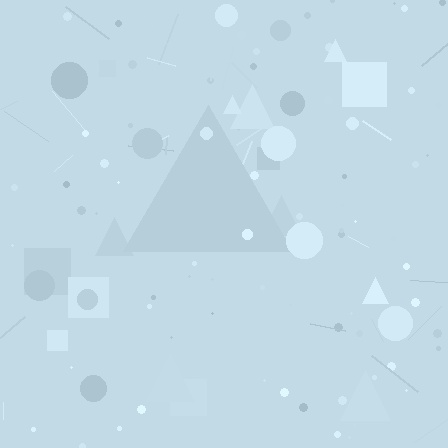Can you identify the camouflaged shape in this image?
The camouflaged shape is a triangle.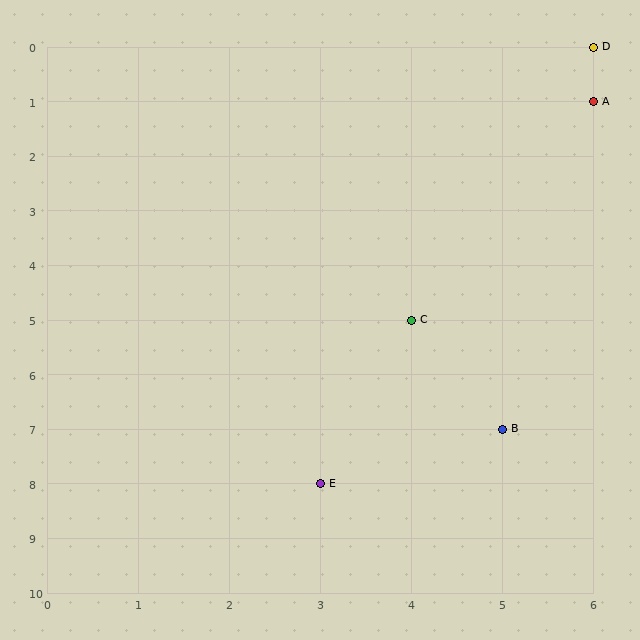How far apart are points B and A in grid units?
Points B and A are 1 column and 6 rows apart (about 6.1 grid units diagonally).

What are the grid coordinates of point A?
Point A is at grid coordinates (6, 1).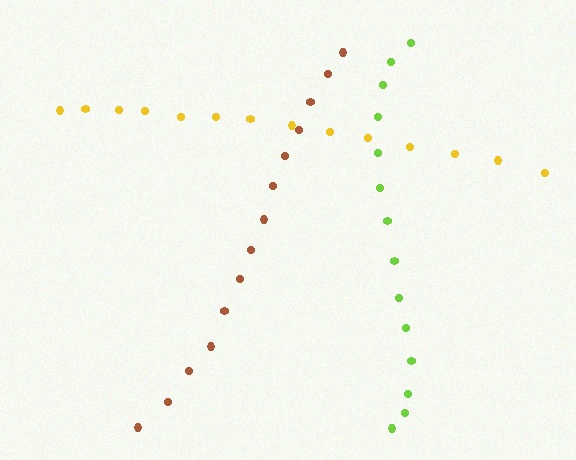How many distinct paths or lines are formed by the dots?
There are 3 distinct paths.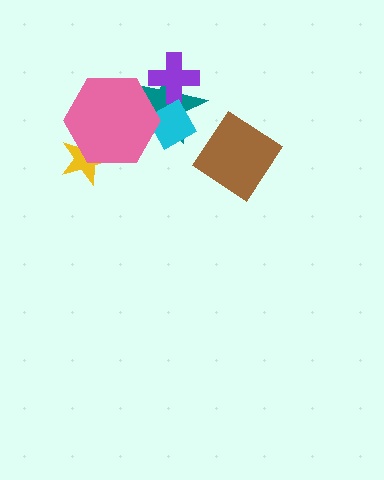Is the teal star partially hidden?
Yes, it is partially covered by another shape.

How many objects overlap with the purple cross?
1 object overlaps with the purple cross.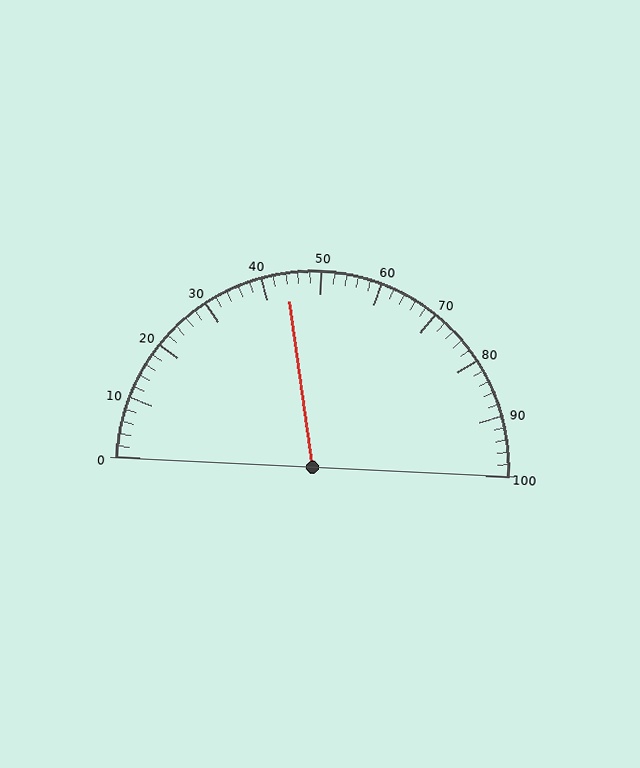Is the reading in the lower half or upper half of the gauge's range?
The reading is in the lower half of the range (0 to 100).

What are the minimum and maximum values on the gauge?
The gauge ranges from 0 to 100.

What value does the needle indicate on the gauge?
The needle indicates approximately 44.